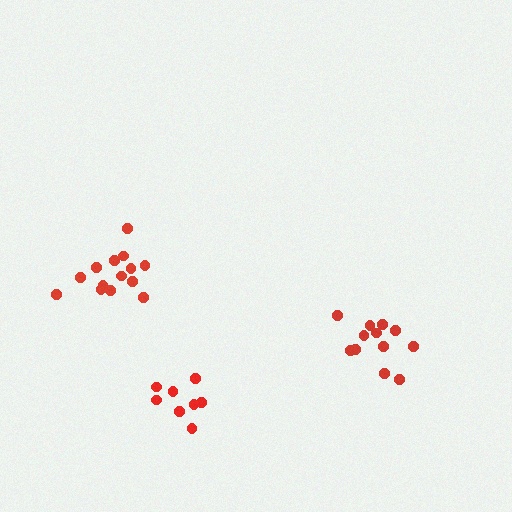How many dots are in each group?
Group 1: 12 dots, Group 2: 14 dots, Group 3: 8 dots (34 total).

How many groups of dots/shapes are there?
There are 3 groups.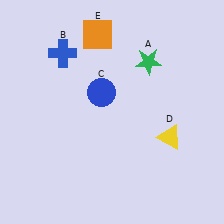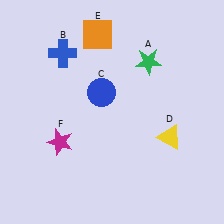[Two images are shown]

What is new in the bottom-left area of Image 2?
A magenta star (F) was added in the bottom-left area of Image 2.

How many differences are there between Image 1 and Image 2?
There is 1 difference between the two images.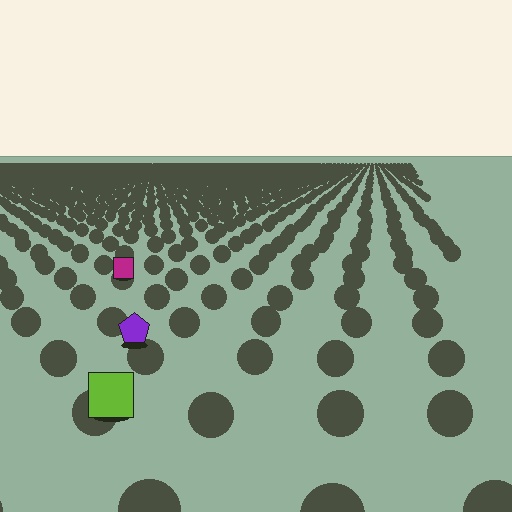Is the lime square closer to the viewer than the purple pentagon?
Yes. The lime square is closer — you can tell from the texture gradient: the ground texture is coarser near it.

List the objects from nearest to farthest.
From nearest to farthest: the lime square, the purple pentagon, the magenta square.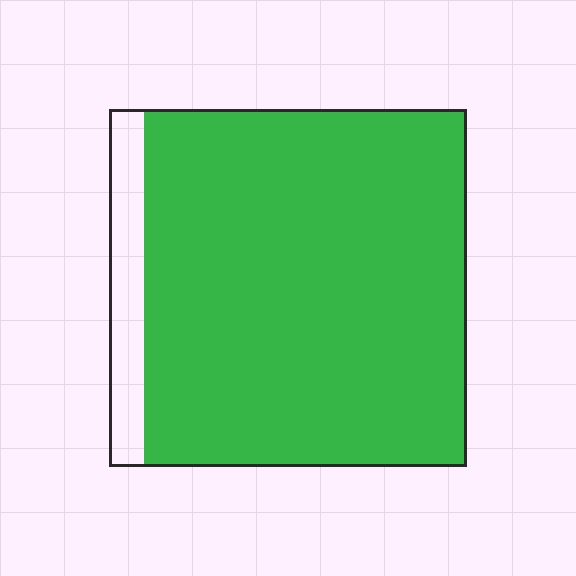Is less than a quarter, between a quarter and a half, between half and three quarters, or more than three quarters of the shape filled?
More than three quarters.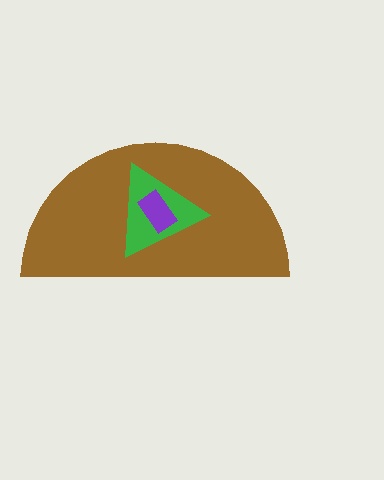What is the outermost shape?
The brown semicircle.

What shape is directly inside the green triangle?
The purple rectangle.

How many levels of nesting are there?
3.